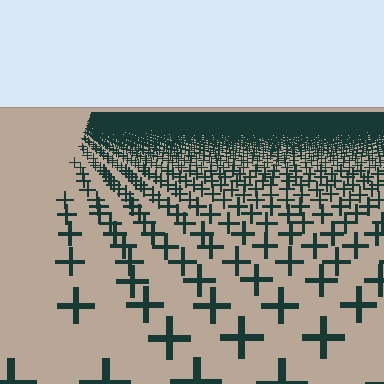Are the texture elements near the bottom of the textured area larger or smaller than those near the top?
Larger. Near the bottom, elements are closer to the viewer and appear at a bigger on-screen size.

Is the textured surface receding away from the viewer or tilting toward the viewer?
The surface is receding away from the viewer. Texture elements get smaller and denser toward the top.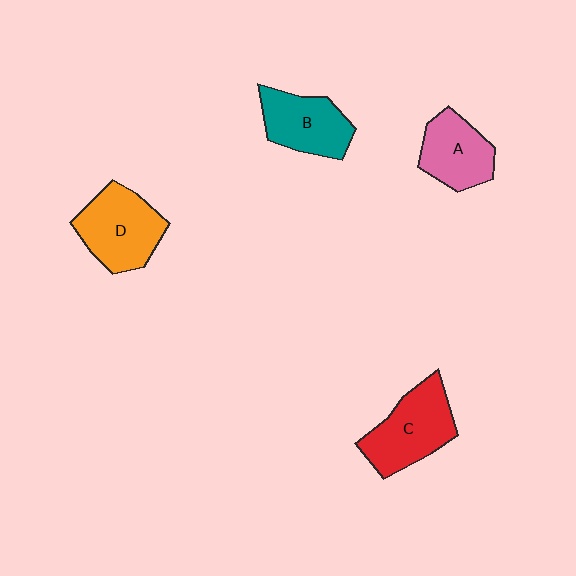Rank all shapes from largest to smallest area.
From largest to smallest: C (red), D (orange), B (teal), A (pink).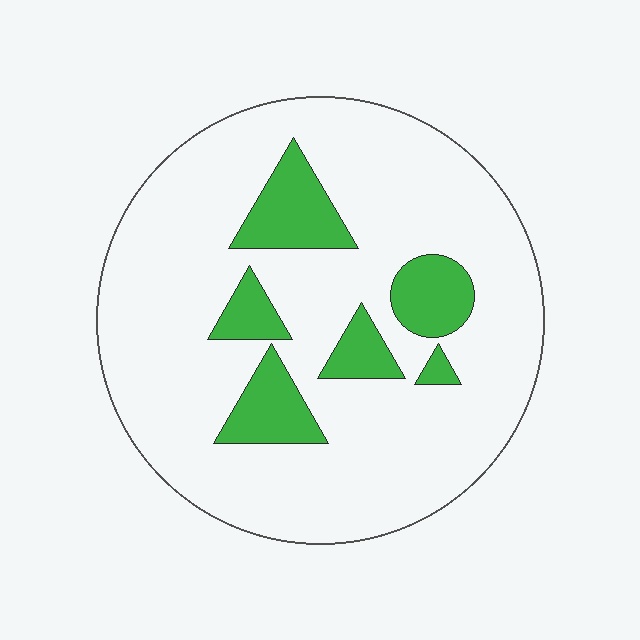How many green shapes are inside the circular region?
6.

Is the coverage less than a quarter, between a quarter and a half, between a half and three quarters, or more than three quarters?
Less than a quarter.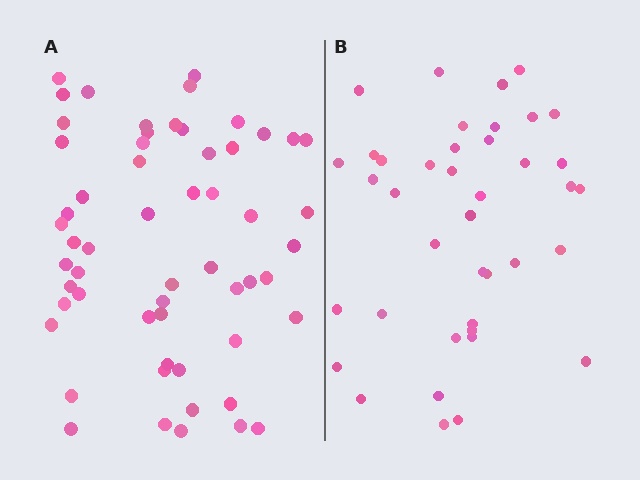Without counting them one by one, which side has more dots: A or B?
Region A (the left region) has more dots.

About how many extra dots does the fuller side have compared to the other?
Region A has approximately 15 more dots than region B.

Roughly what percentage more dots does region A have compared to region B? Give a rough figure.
About 40% more.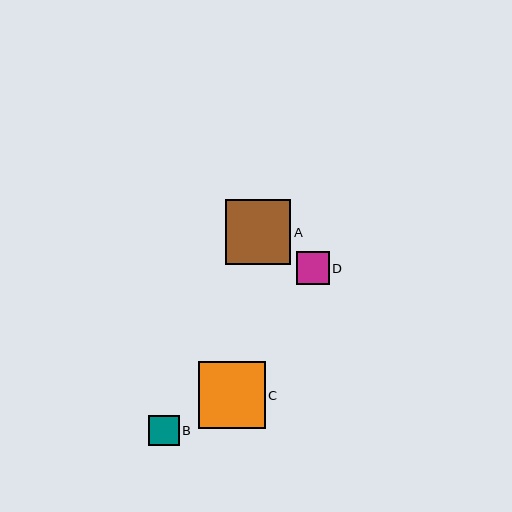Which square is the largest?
Square C is the largest with a size of approximately 67 pixels.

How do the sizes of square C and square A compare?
Square C and square A are approximately the same size.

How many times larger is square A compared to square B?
Square A is approximately 2.1 times the size of square B.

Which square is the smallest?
Square B is the smallest with a size of approximately 30 pixels.